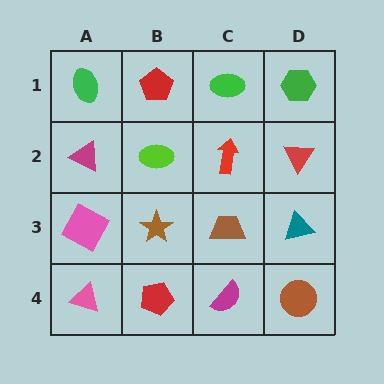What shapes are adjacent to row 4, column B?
A brown star (row 3, column B), a pink triangle (row 4, column A), a magenta semicircle (row 4, column C).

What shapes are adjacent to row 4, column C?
A brown trapezoid (row 3, column C), a red pentagon (row 4, column B), a brown circle (row 4, column D).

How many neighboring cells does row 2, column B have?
4.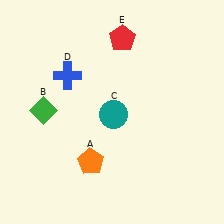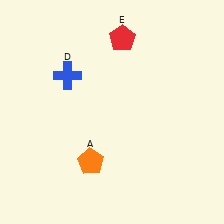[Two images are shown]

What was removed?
The green diamond (B), the teal circle (C) were removed in Image 2.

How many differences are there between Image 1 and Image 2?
There are 2 differences between the two images.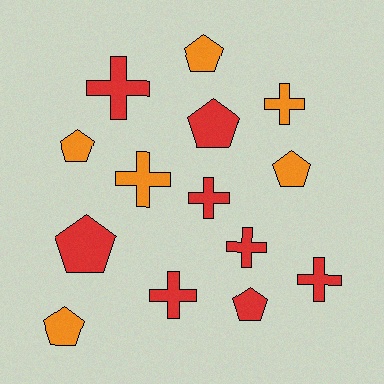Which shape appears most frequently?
Pentagon, with 7 objects.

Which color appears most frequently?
Red, with 8 objects.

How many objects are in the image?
There are 14 objects.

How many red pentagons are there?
There are 3 red pentagons.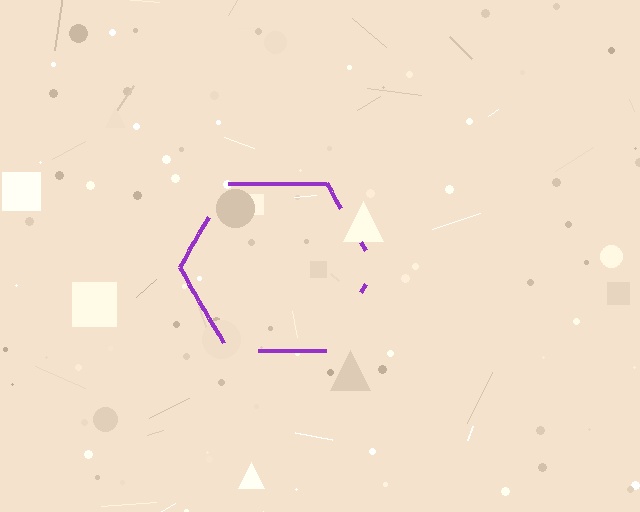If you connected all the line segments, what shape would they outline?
They would outline a hexagon.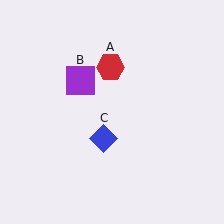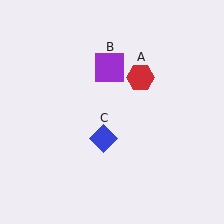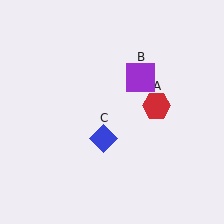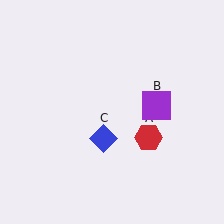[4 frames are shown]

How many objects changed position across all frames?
2 objects changed position: red hexagon (object A), purple square (object B).